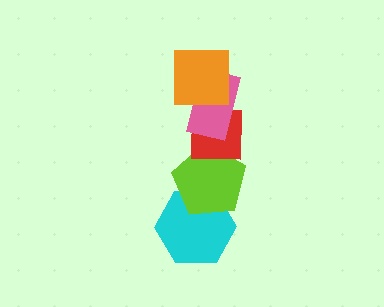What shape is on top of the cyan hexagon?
The lime pentagon is on top of the cyan hexagon.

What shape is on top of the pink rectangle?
The orange square is on top of the pink rectangle.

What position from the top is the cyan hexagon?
The cyan hexagon is 5th from the top.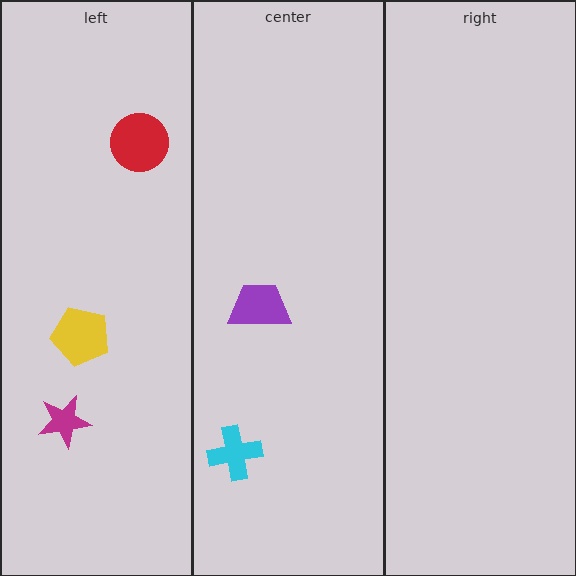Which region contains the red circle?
The left region.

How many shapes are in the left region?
3.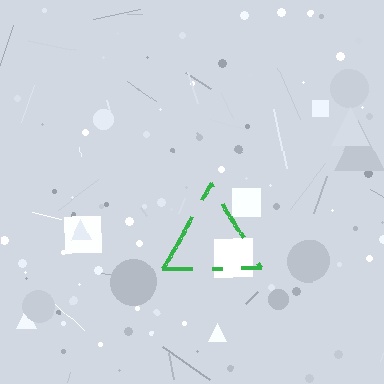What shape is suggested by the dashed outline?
The dashed outline suggests a triangle.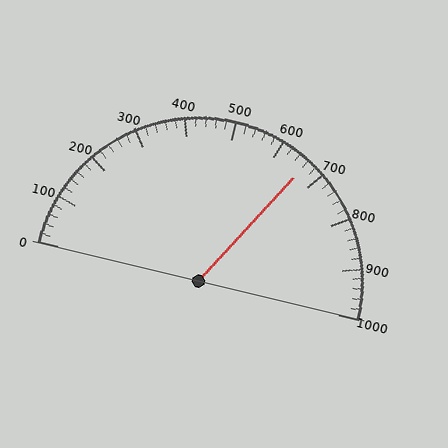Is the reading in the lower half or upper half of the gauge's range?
The reading is in the upper half of the range (0 to 1000).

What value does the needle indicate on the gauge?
The needle indicates approximately 660.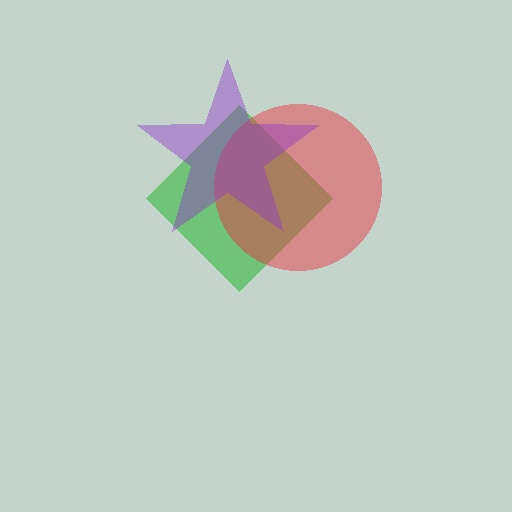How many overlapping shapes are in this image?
There are 3 overlapping shapes in the image.